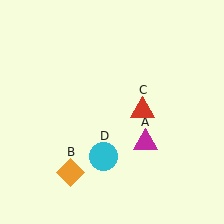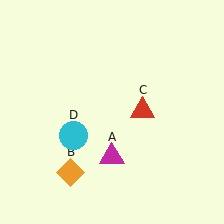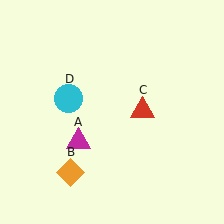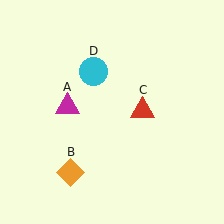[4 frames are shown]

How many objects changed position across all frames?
2 objects changed position: magenta triangle (object A), cyan circle (object D).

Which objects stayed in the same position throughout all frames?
Orange diamond (object B) and red triangle (object C) remained stationary.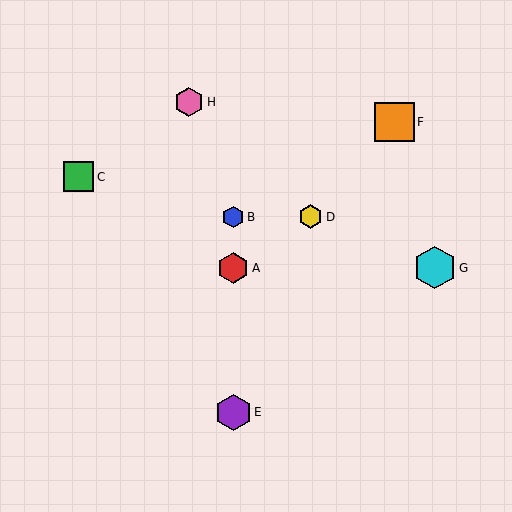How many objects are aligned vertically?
3 objects (A, B, E) are aligned vertically.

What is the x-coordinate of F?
Object F is at x≈395.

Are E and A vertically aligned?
Yes, both are at x≈233.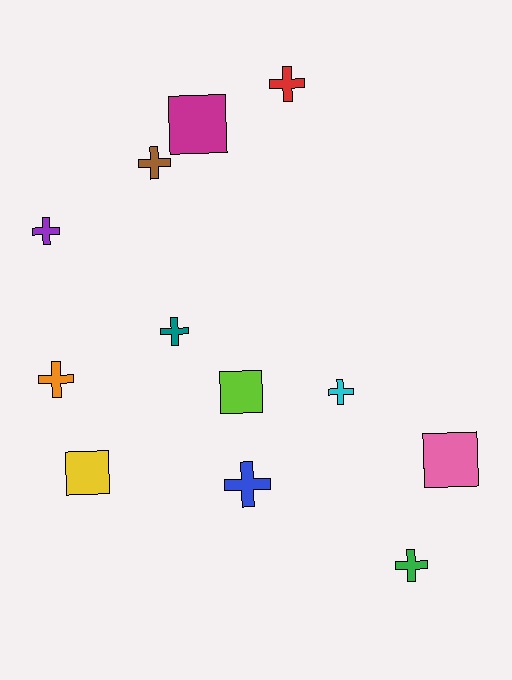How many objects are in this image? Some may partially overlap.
There are 12 objects.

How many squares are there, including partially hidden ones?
There are 4 squares.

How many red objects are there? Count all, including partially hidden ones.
There is 1 red object.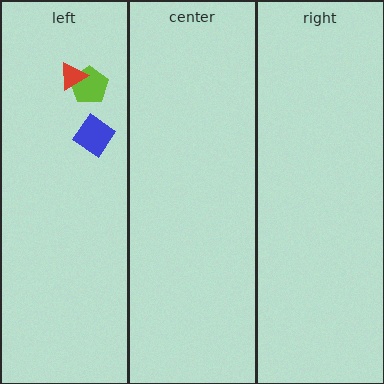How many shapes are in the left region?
3.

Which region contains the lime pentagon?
The left region.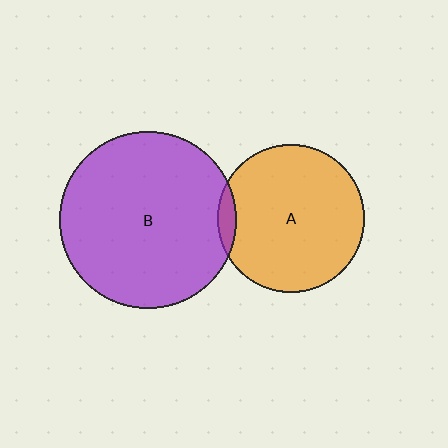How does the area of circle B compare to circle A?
Approximately 1.4 times.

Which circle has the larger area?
Circle B (purple).